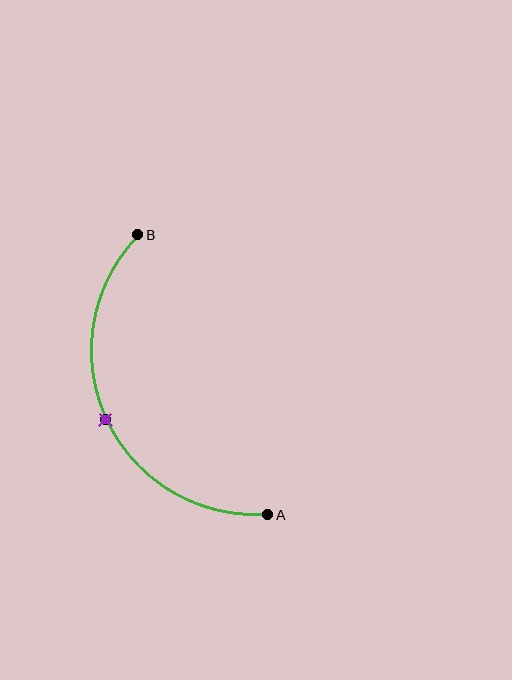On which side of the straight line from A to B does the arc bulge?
The arc bulges to the left of the straight line connecting A and B.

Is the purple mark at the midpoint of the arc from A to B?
Yes. The purple mark lies on the arc at equal arc-length from both A and B — it is the arc midpoint.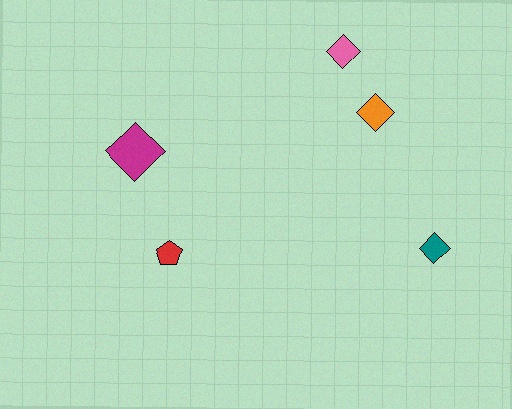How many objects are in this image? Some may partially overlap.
There are 5 objects.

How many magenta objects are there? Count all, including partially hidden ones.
There is 1 magenta object.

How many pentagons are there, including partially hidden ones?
There is 1 pentagon.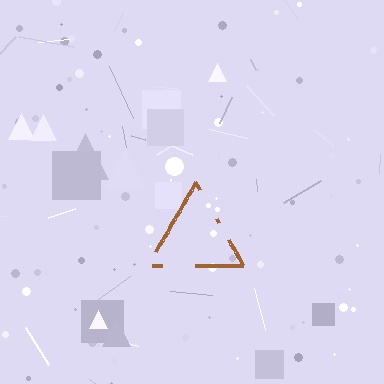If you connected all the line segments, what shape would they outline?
They would outline a triangle.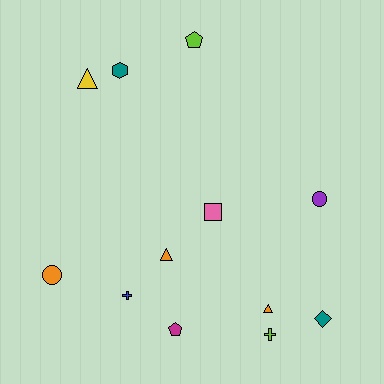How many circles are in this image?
There are 2 circles.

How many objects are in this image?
There are 12 objects.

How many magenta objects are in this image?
There is 1 magenta object.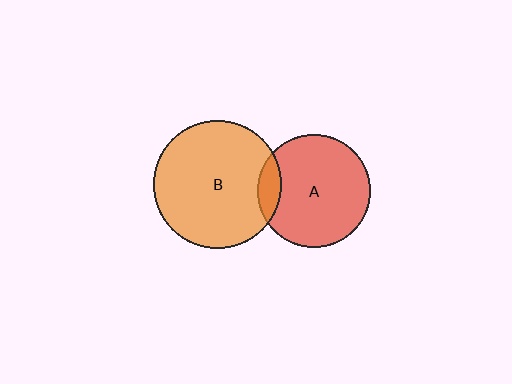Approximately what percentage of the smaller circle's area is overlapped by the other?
Approximately 10%.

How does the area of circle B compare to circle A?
Approximately 1.3 times.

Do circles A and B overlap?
Yes.